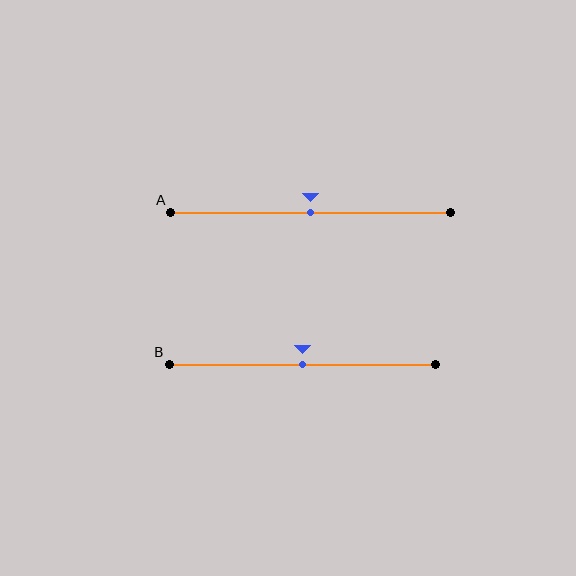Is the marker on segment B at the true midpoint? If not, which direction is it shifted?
Yes, the marker on segment B is at the true midpoint.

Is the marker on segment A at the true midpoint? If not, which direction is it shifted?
Yes, the marker on segment A is at the true midpoint.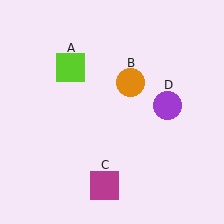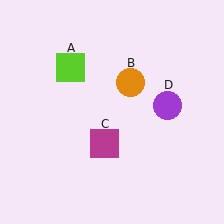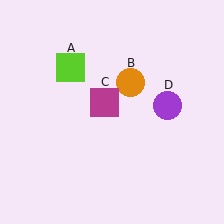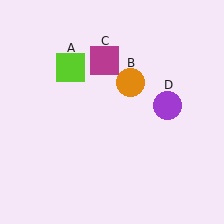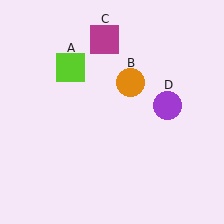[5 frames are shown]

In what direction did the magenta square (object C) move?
The magenta square (object C) moved up.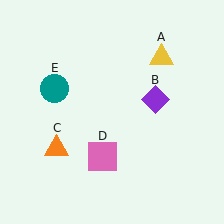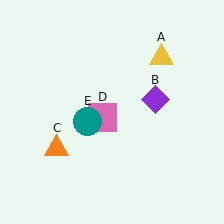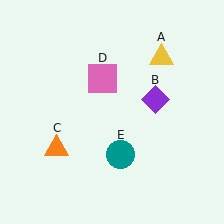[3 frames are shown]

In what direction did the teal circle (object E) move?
The teal circle (object E) moved down and to the right.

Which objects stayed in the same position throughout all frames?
Yellow triangle (object A) and purple diamond (object B) and orange triangle (object C) remained stationary.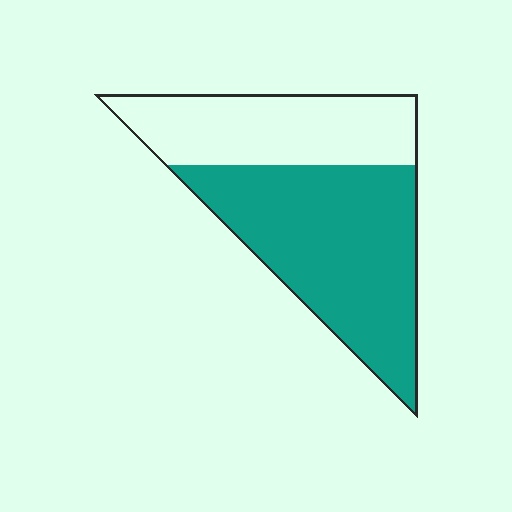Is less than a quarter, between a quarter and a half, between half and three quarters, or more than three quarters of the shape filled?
Between half and three quarters.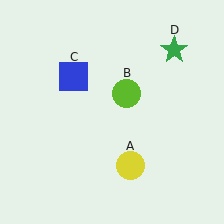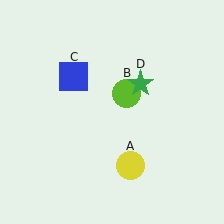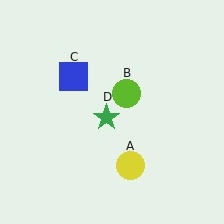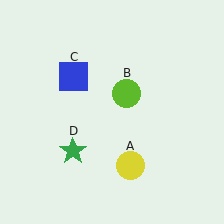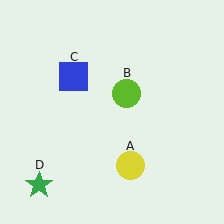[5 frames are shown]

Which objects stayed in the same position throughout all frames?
Yellow circle (object A) and lime circle (object B) and blue square (object C) remained stationary.